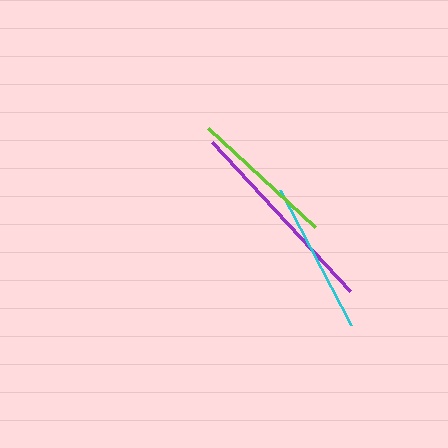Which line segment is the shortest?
The lime line is the shortest at approximately 146 pixels.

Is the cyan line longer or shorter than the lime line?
The cyan line is longer than the lime line.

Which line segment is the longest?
The purple line is the longest at approximately 203 pixels.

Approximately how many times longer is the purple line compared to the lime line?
The purple line is approximately 1.4 times the length of the lime line.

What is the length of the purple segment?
The purple segment is approximately 203 pixels long.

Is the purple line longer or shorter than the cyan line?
The purple line is longer than the cyan line.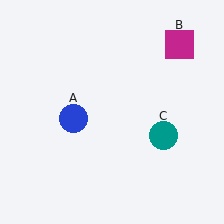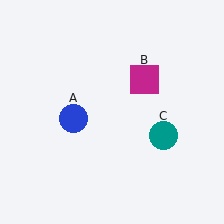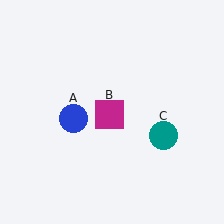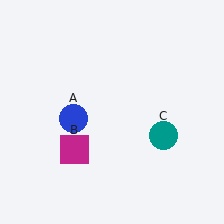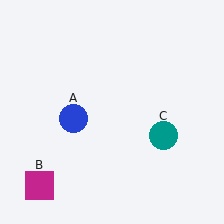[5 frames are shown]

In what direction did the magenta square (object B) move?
The magenta square (object B) moved down and to the left.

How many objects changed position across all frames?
1 object changed position: magenta square (object B).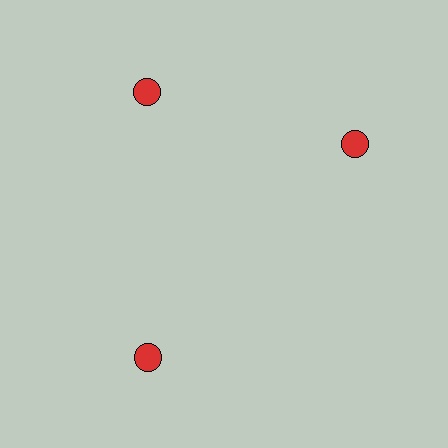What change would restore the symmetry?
The symmetry would be restored by rotating it back into even spacing with its neighbors so that all 3 circles sit at equal angles and equal distance from the center.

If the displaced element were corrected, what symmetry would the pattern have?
It would have 3-fold rotational symmetry — the pattern would map onto itself every 120 degrees.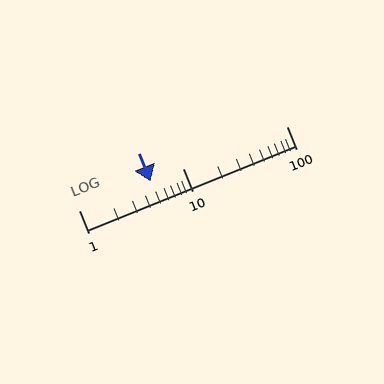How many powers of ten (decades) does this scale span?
The scale spans 2 decades, from 1 to 100.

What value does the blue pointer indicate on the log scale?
The pointer indicates approximately 4.9.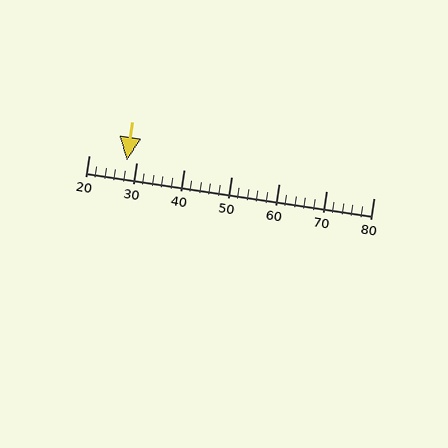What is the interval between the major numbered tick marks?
The major tick marks are spaced 10 units apart.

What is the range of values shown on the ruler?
The ruler shows values from 20 to 80.